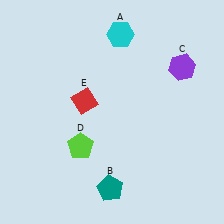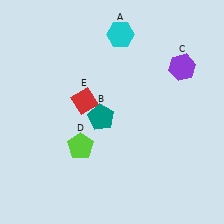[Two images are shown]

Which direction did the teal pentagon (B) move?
The teal pentagon (B) moved up.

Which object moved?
The teal pentagon (B) moved up.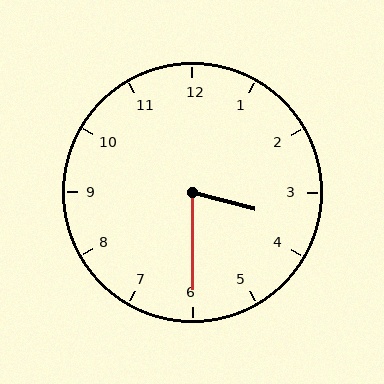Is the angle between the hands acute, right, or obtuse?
It is acute.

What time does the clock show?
3:30.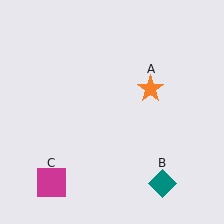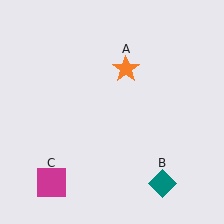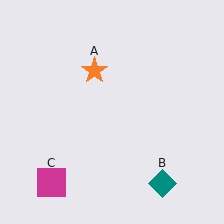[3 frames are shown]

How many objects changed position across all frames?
1 object changed position: orange star (object A).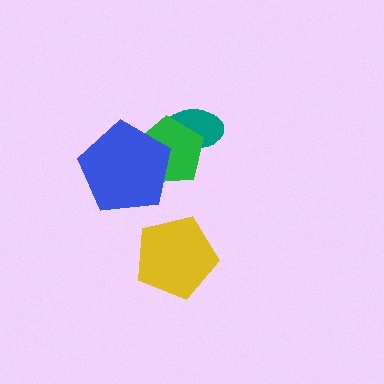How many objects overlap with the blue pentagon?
1 object overlaps with the blue pentagon.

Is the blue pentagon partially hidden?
No, no other shape covers it.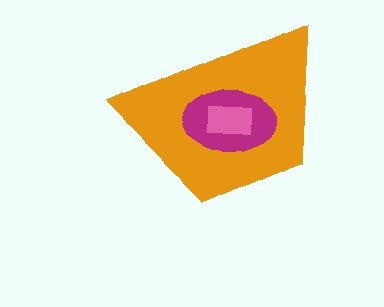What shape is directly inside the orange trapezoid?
The magenta ellipse.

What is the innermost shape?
The pink rectangle.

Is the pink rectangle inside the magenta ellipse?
Yes.